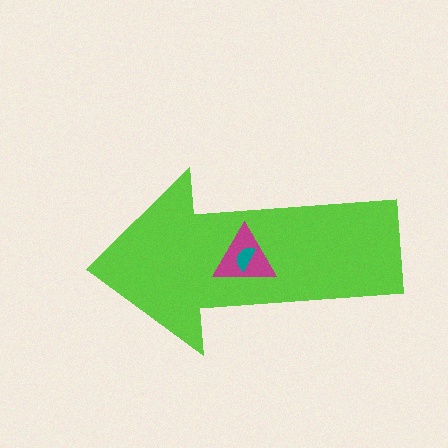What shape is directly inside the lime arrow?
The magenta triangle.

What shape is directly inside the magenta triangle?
The teal semicircle.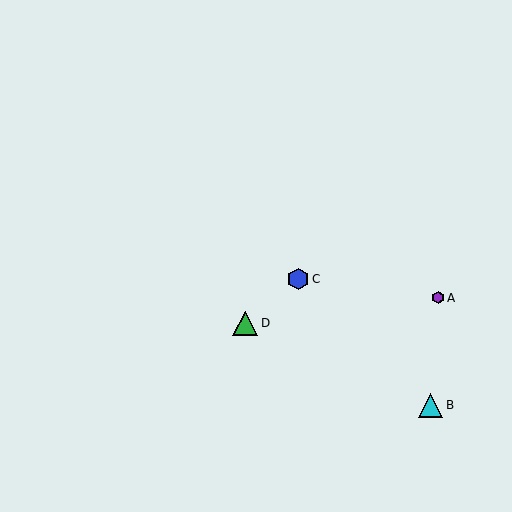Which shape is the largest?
The green triangle (labeled D) is the largest.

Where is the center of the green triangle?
The center of the green triangle is at (245, 323).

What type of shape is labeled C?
Shape C is a blue hexagon.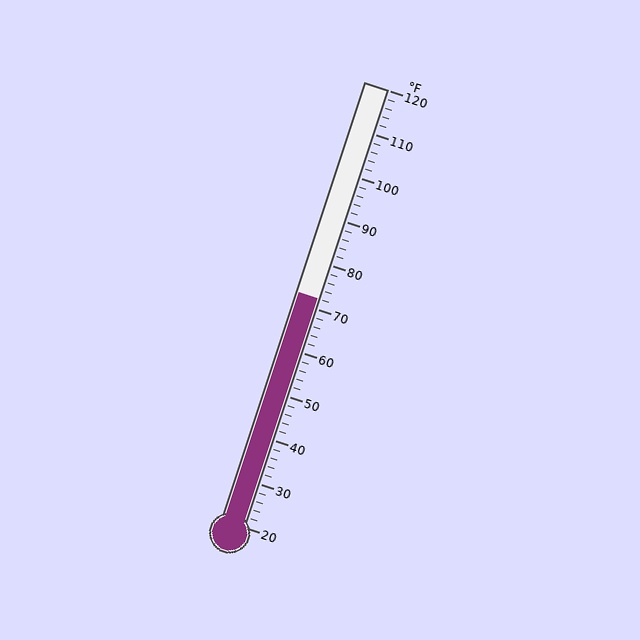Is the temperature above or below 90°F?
The temperature is below 90°F.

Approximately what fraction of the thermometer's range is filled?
The thermometer is filled to approximately 50% of its range.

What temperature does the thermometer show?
The thermometer shows approximately 72°F.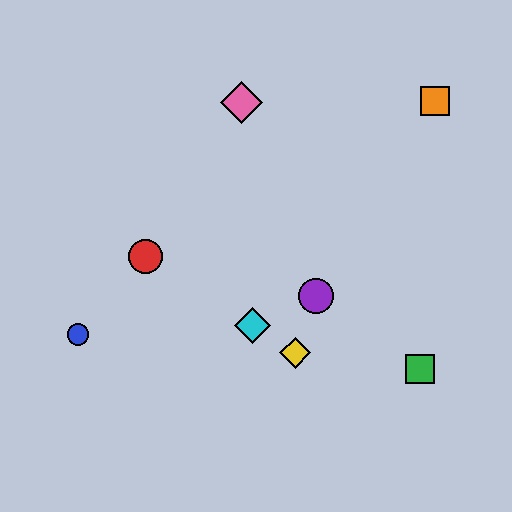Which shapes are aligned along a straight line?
The red circle, the yellow diamond, the cyan diamond are aligned along a straight line.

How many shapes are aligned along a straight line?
3 shapes (the red circle, the yellow diamond, the cyan diamond) are aligned along a straight line.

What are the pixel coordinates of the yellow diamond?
The yellow diamond is at (295, 353).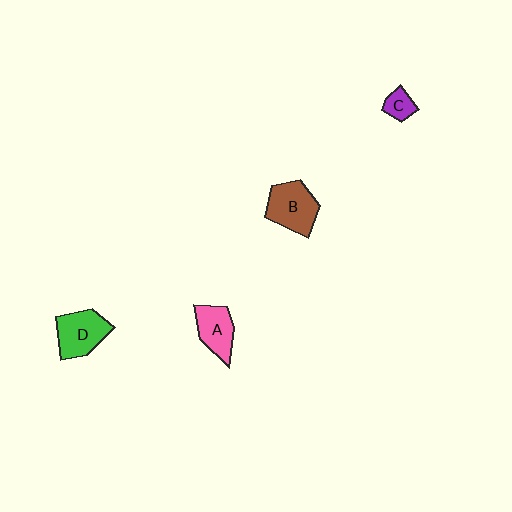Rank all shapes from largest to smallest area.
From largest to smallest: B (brown), D (green), A (pink), C (purple).